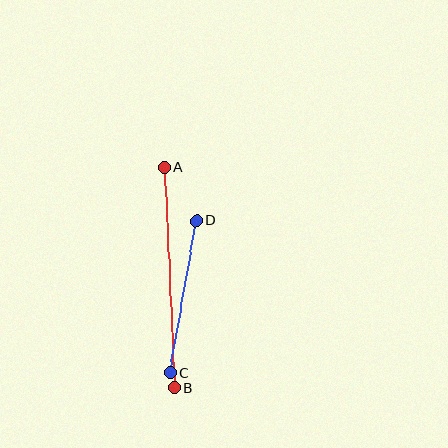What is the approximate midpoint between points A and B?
The midpoint is at approximately (169, 278) pixels.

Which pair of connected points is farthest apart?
Points A and B are farthest apart.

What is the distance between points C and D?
The distance is approximately 154 pixels.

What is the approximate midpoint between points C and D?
The midpoint is at approximately (183, 297) pixels.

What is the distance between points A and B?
The distance is approximately 220 pixels.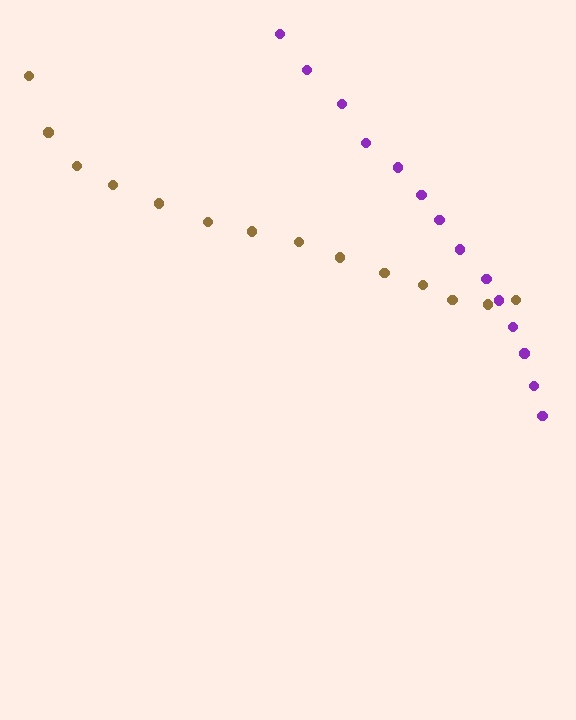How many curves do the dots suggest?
There are 2 distinct paths.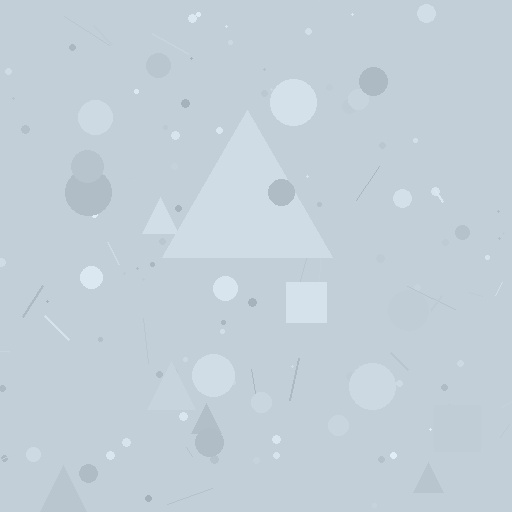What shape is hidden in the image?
A triangle is hidden in the image.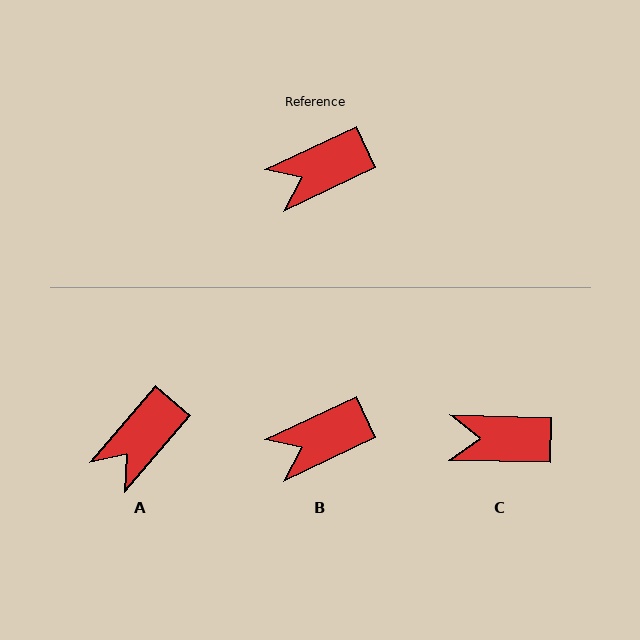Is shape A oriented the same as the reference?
No, it is off by about 24 degrees.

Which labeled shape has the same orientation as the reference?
B.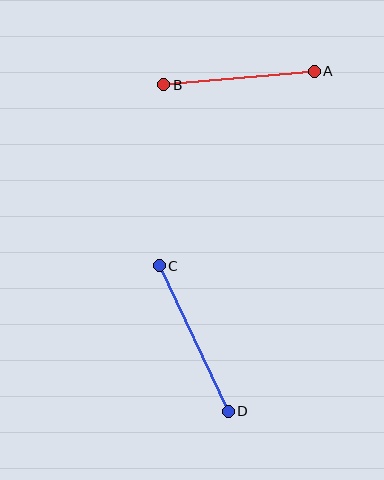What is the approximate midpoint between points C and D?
The midpoint is at approximately (194, 338) pixels.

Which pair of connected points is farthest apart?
Points C and D are farthest apart.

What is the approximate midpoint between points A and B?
The midpoint is at approximately (239, 78) pixels.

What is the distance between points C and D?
The distance is approximately 161 pixels.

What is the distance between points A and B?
The distance is approximately 151 pixels.